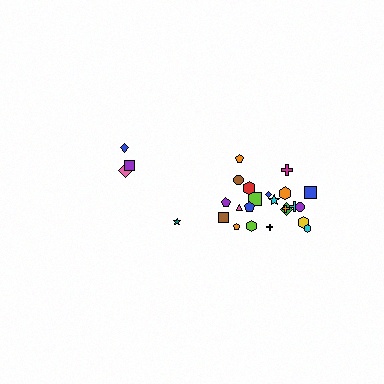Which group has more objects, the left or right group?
The right group.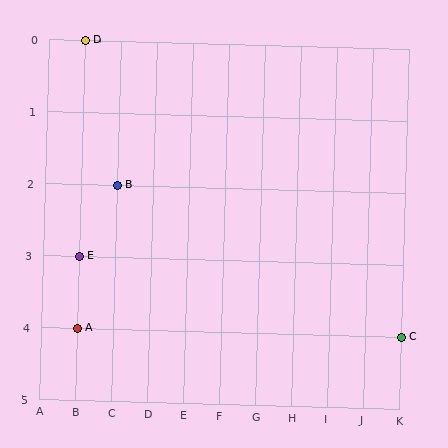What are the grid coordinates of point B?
Point B is at grid coordinates (C, 2).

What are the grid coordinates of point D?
Point D is at grid coordinates (B, 0).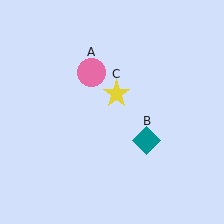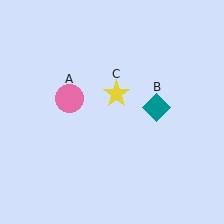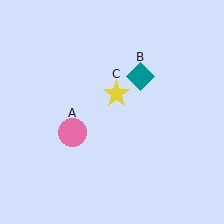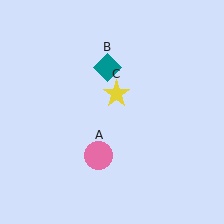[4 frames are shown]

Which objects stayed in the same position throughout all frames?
Yellow star (object C) remained stationary.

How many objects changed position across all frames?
2 objects changed position: pink circle (object A), teal diamond (object B).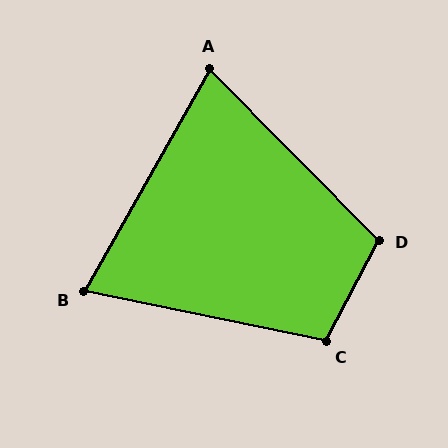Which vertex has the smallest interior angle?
B, at approximately 72 degrees.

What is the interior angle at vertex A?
Approximately 74 degrees (acute).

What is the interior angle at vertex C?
Approximately 106 degrees (obtuse).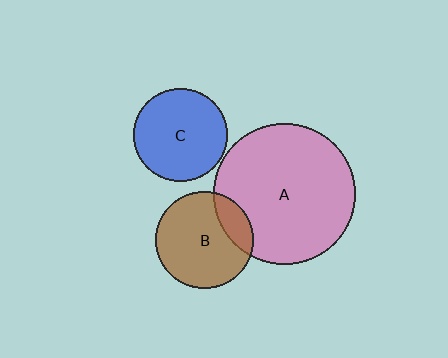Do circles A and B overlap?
Yes.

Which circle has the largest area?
Circle A (pink).